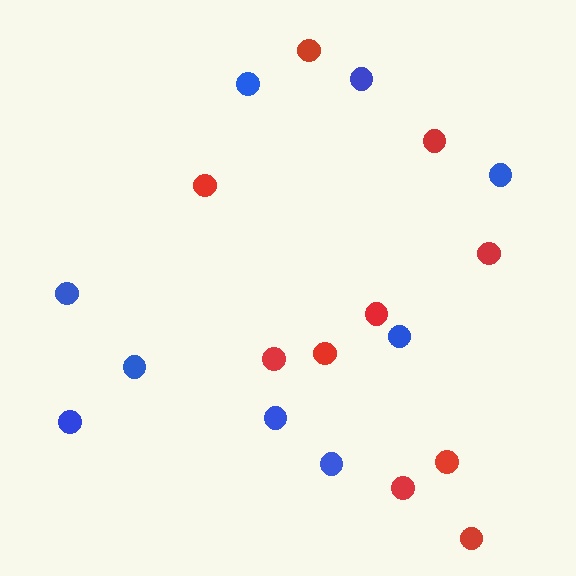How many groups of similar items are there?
There are 2 groups: one group of blue circles (9) and one group of red circles (10).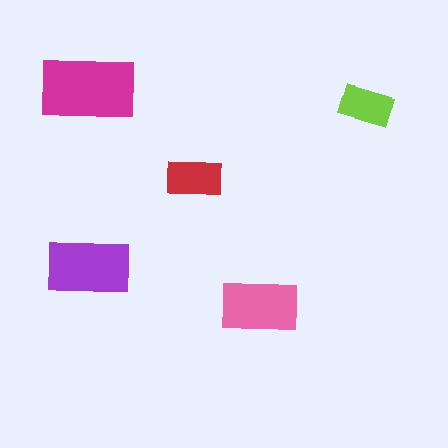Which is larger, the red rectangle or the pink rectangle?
The pink one.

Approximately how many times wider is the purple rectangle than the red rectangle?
About 1.5 times wider.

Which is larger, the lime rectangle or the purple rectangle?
The purple one.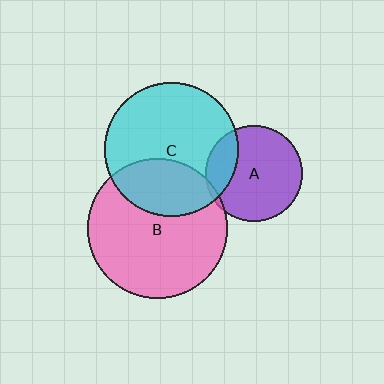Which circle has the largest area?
Circle B (pink).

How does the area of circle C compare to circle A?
Approximately 1.9 times.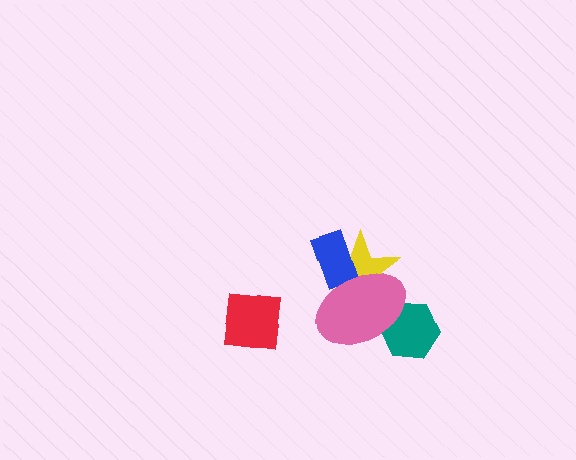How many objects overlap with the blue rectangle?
2 objects overlap with the blue rectangle.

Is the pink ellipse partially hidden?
No, no other shape covers it.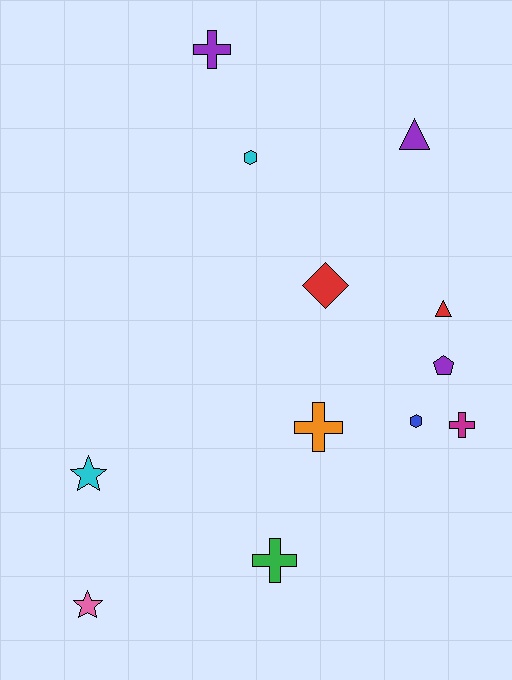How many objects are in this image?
There are 12 objects.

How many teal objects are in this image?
There are no teal objects.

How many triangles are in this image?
There are 2 triangles.